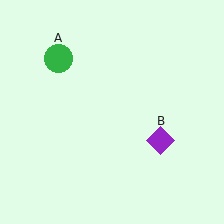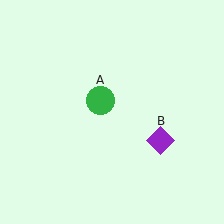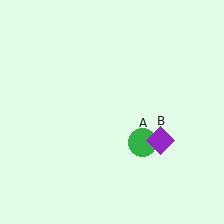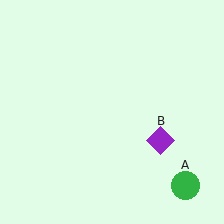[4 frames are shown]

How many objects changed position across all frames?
1 object changed position: green circle (object A).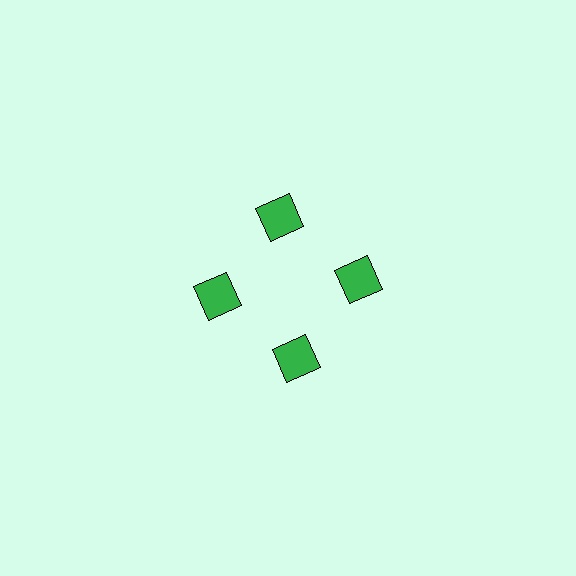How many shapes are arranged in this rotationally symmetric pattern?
There are 4 shapes, arranged in 4 groups of 1.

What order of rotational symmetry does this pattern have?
This pattern has 4-fold rotational symmetry.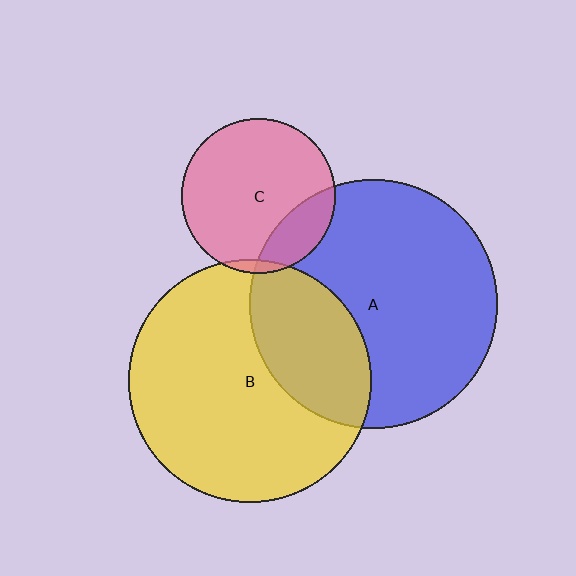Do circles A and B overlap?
Yes.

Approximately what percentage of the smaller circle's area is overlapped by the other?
Approximately 30%.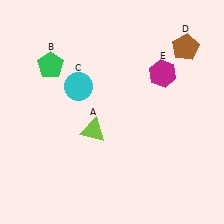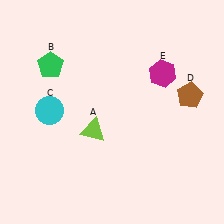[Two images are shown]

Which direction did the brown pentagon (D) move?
The brown pentagon (D) moved down.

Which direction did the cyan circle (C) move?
The cyan circle (C) moved left.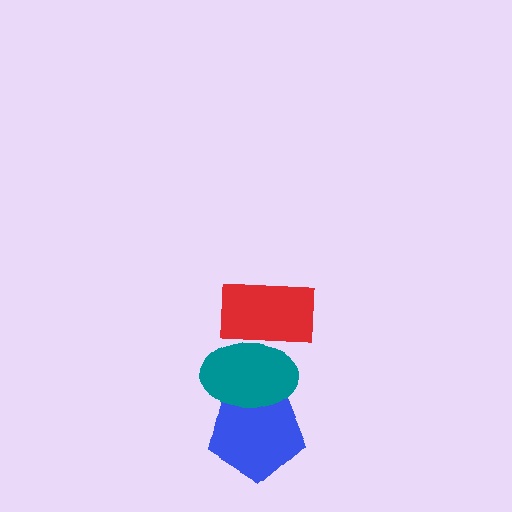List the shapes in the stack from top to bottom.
From top to bottom: the red rectangle, the teal ellipse, the blue pentagon.